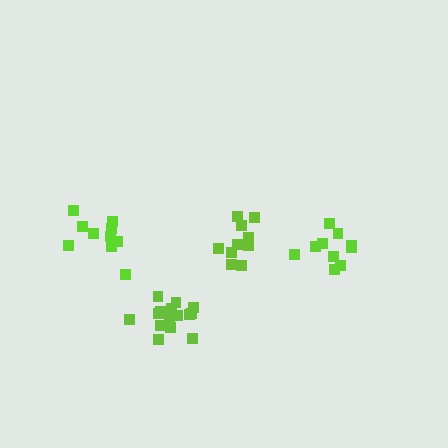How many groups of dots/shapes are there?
There are 4 groups.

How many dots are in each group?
Group 1: 10 dots, Group 2: 10 dots, Group 3: 10 dots, Group 4: 15 dots (45 total).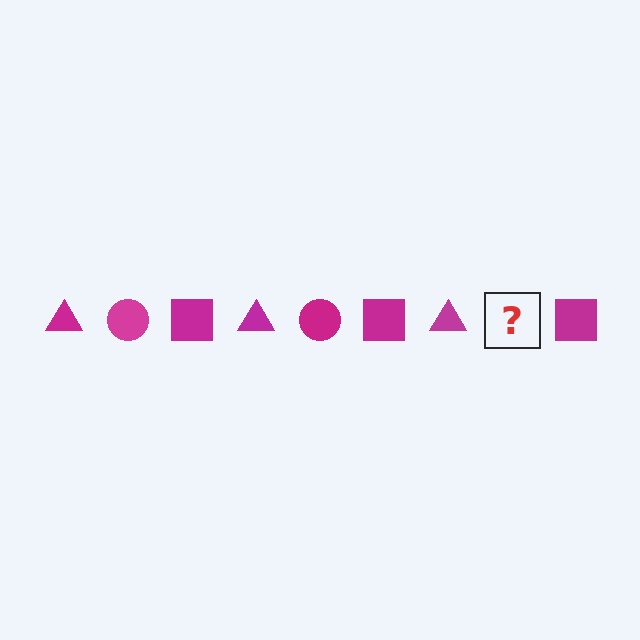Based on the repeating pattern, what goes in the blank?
The blank should be a magenta circle.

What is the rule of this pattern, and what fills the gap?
The rule is that the pattern cycles through triangle, circle, square shapes in magenta. The gap should be filled with a magenta circle.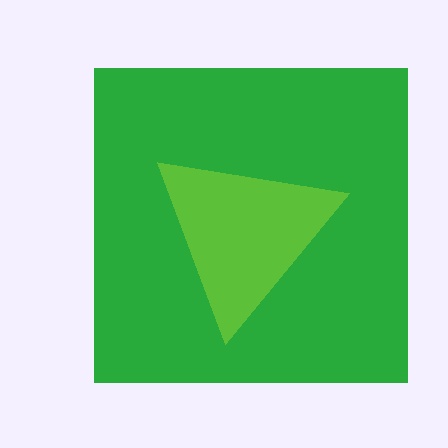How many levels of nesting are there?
2.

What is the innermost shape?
The lime triangle.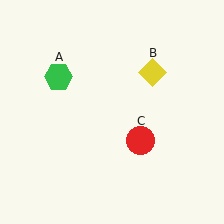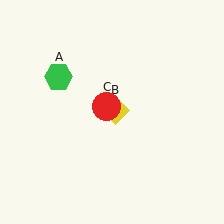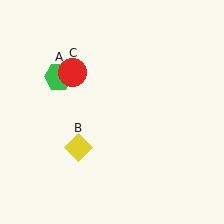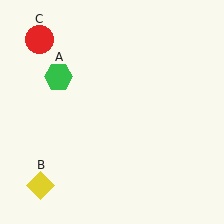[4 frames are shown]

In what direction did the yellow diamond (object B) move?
The yellow diamond (object B) moved down and to the left.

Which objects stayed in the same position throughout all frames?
Green hexagon (object A) remained stationary.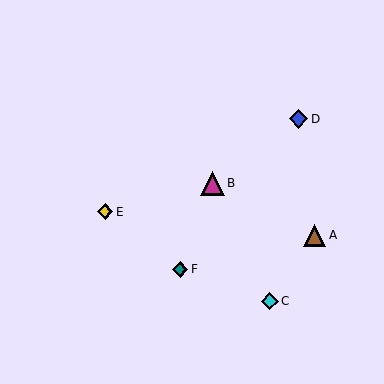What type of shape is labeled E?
Shape E is a yellow diamond.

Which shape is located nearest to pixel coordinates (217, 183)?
The magenta triangle (labeled B) at (213, 183) is nearest to that location.